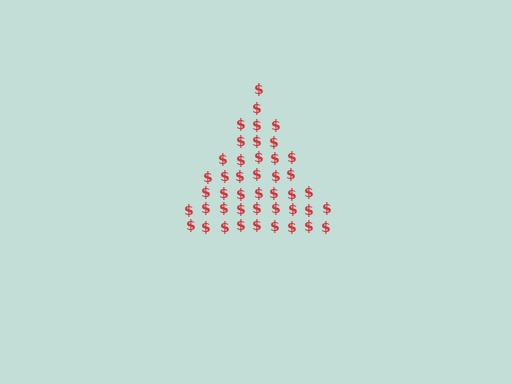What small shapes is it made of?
It is made of small dollar signs.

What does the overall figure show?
The overall figure shows a triangle.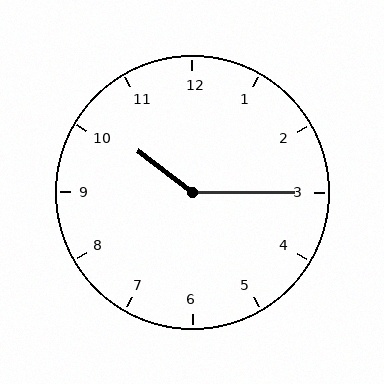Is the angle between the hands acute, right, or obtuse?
It is obtuse.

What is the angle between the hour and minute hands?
Approximately 142 degrees.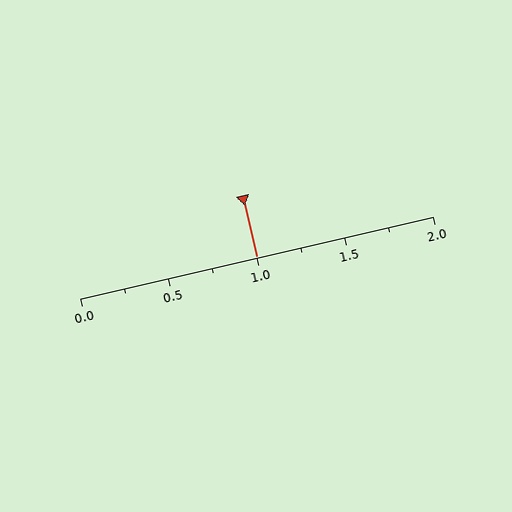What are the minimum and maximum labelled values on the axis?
The axis runs from 0.0 to 2.0.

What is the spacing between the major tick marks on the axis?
The major ticks are spaced 0.5 apart.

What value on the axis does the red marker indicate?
The marker indicates approximately 1.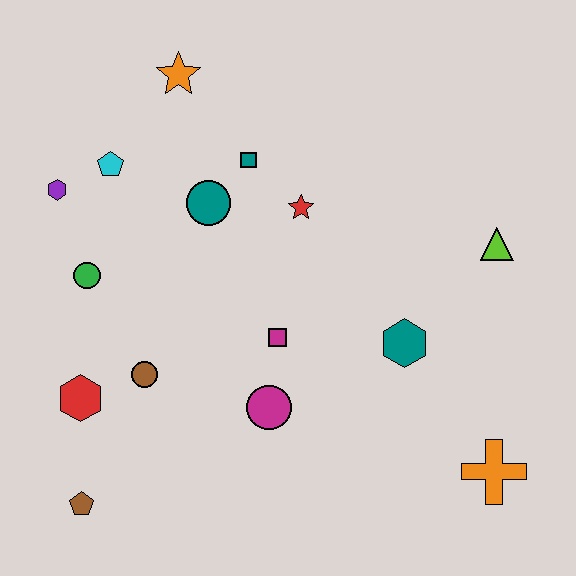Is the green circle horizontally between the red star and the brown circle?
No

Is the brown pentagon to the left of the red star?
Yes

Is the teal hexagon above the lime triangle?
No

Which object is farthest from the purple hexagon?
The orange cross is farthest from the purple hexagon.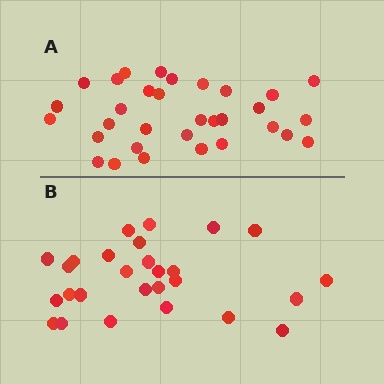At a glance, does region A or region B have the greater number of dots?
Region A (the top region) has more dots.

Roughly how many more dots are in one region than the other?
Region A has about 5 more dots than region B.